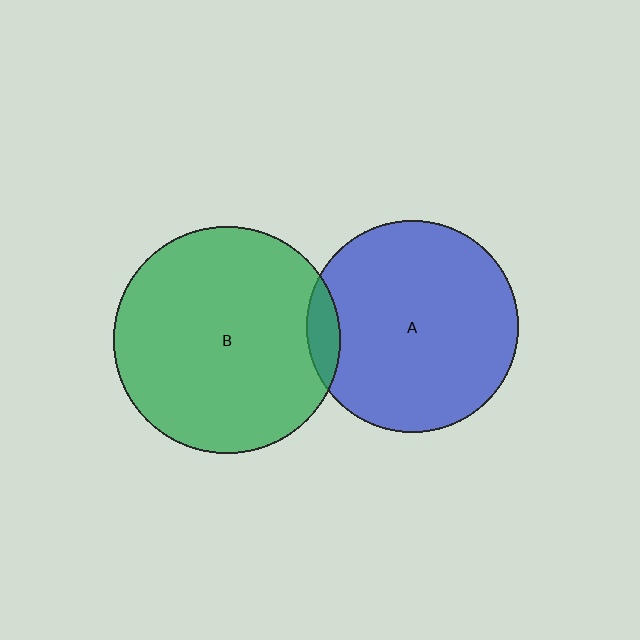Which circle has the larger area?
Circle B (green).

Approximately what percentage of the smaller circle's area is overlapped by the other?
Approximately 10%.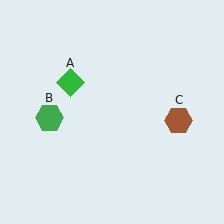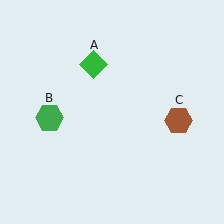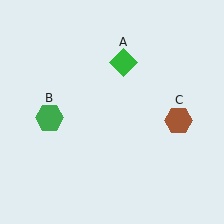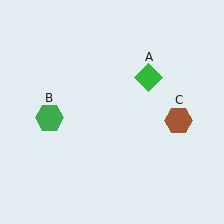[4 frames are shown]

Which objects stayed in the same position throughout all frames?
Green hexagon (object B) and brown hexagon (object C) remained stationary.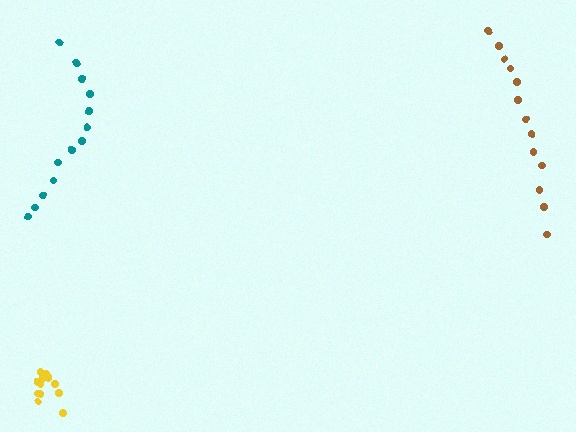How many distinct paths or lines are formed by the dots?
There are 3 distinct paths.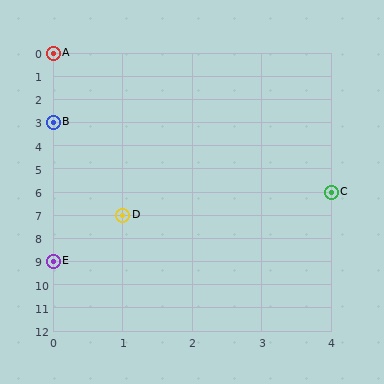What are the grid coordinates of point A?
Point A is at grid coordinates (0, 0).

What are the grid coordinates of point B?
Point B is at grid coordinates (0, 3).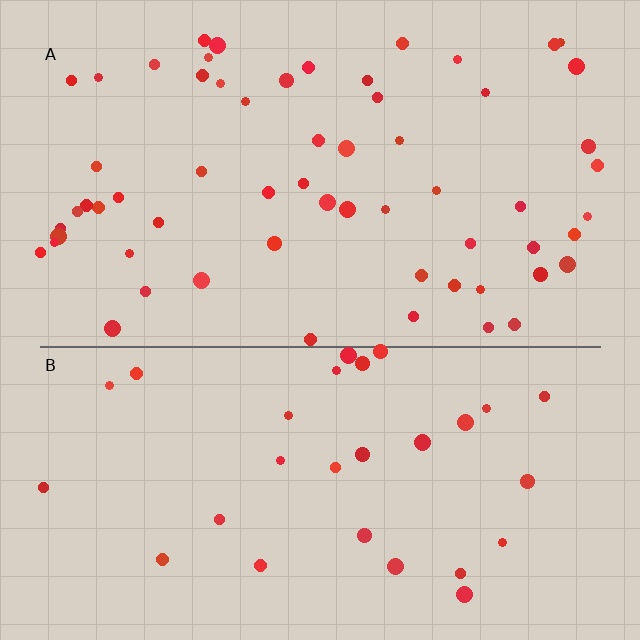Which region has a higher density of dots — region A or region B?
A (the top).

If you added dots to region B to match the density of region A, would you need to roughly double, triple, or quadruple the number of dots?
Approximately double.